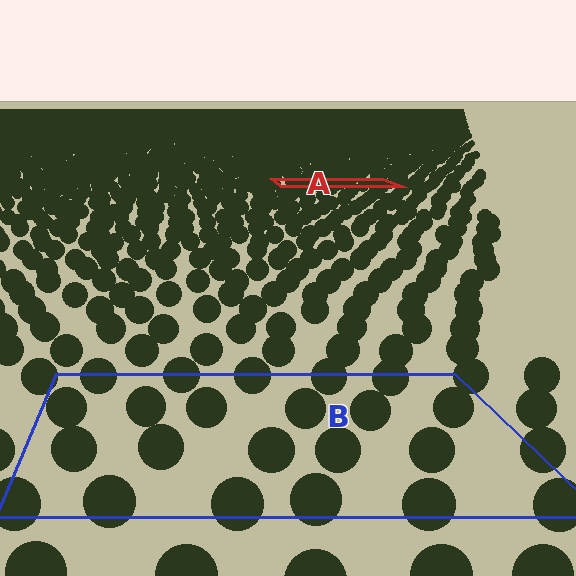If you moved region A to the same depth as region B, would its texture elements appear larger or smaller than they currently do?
They would appear larger. At a closer depth, the same texture elements are projected at a bigger on-screen size.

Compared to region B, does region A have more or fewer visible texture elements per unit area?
Region A has more texture elements per unit area — they are packed more densely because it is farther away.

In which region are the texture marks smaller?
The texture marks are smaller in region A, because it is farther away.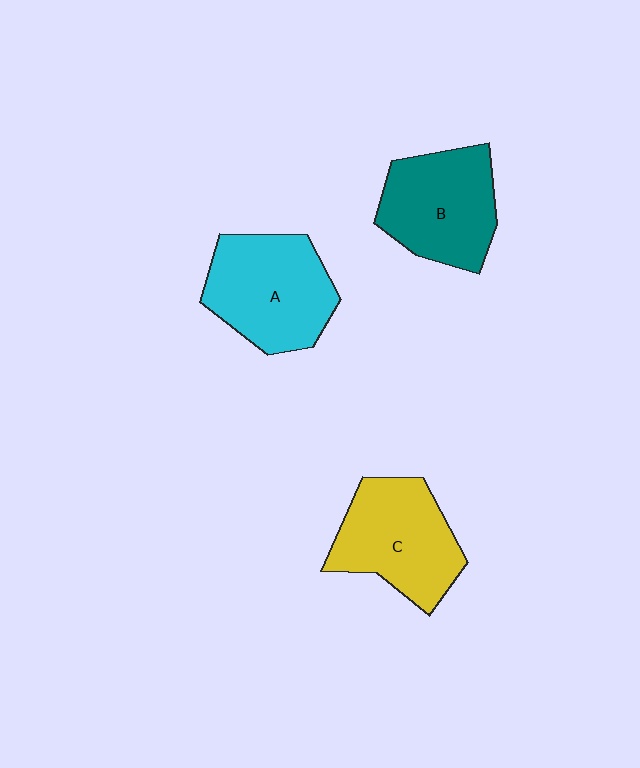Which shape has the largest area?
Shape A (cyan).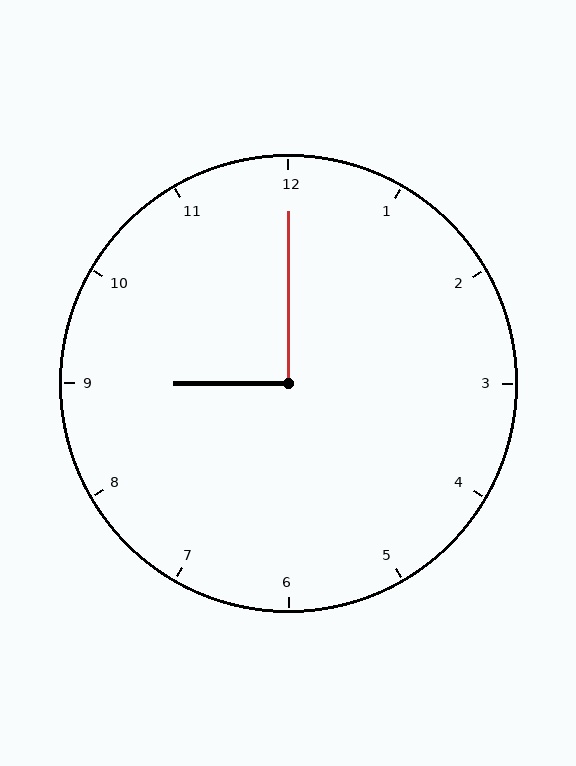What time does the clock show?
9:00.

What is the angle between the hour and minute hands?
Approximately 90 degrees.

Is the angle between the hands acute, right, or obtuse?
It is right.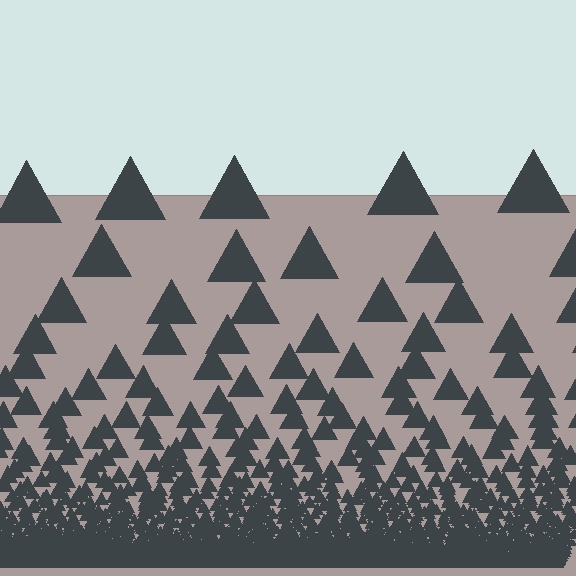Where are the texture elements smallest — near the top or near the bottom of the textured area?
Near the bottom.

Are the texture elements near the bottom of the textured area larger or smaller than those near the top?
Smaller. The gradient is inverted — elements near the bottom are smaller and denser.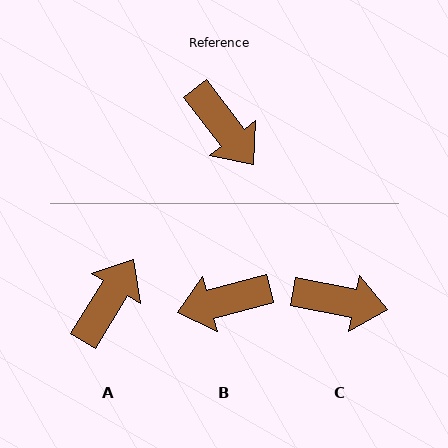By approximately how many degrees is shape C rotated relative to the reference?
Approximately 42 degrees counter-clockwise.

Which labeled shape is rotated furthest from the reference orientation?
B, about 113 degrees away.